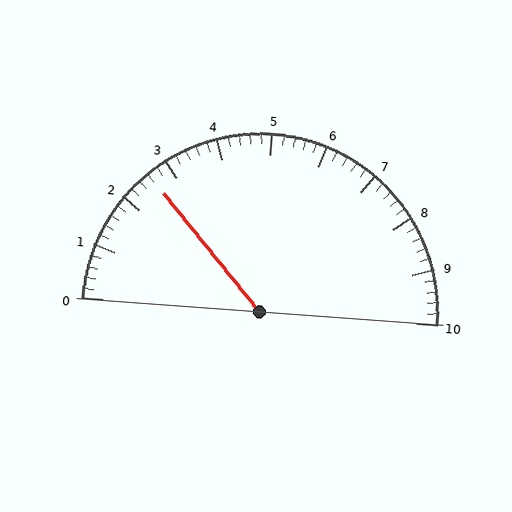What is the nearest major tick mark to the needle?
The nearest major tick mark is 3.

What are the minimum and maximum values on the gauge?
The gauge ranges from 0 to 10.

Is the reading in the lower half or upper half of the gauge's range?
The reading is in the lower half of the range (0 to 10).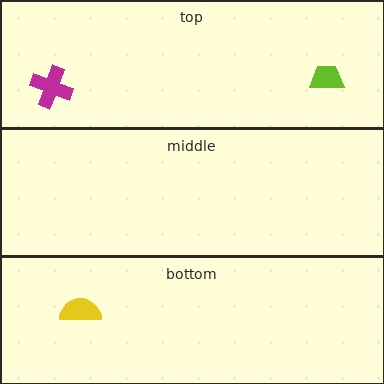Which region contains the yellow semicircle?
The bottom region.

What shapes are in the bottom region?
The yellow semicircle.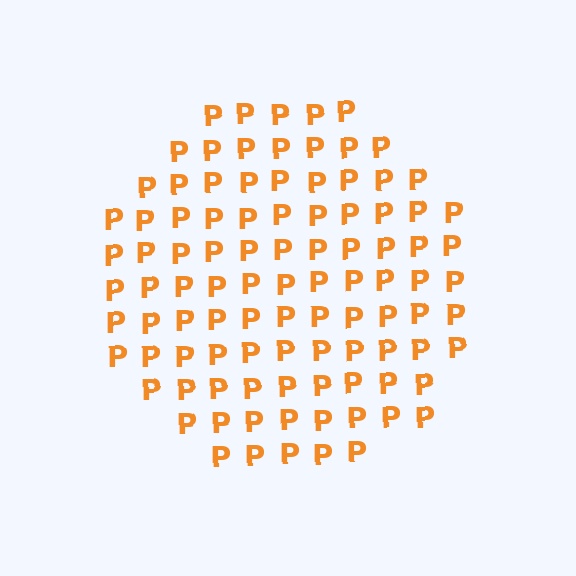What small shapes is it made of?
It is made of small letter P's.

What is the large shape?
The large shape is a circle.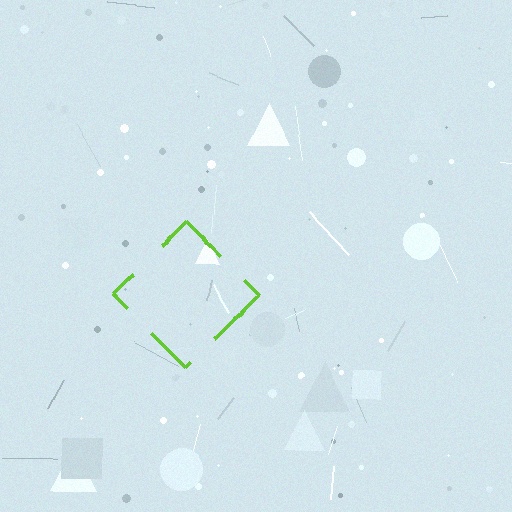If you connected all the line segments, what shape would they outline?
They would outline a diamond.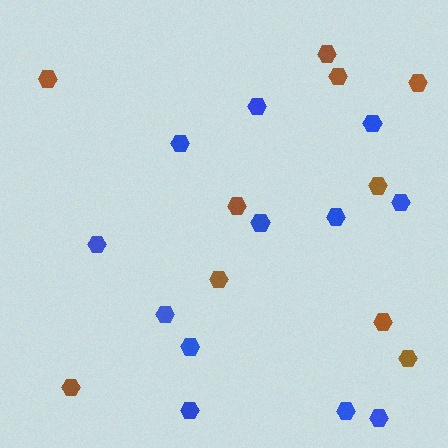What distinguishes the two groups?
There are 2 groups: one group of blue hexagons (12) and one group of brown hexagons (10).